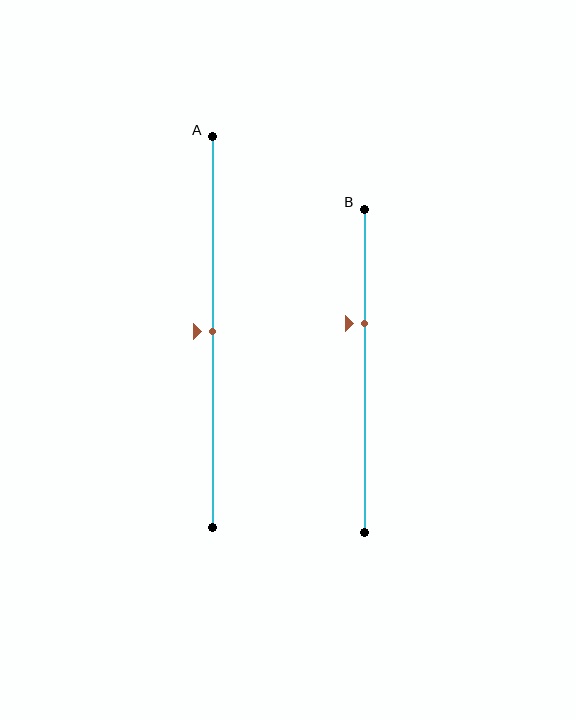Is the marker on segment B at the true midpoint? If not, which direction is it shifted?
No, the marker on segment B is shifted upward by about 15% of the segment length.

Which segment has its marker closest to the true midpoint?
Segment A has its marker closest to the true midpoint.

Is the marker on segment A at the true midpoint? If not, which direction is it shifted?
Yes, the marker on segment A is at the true midpoint.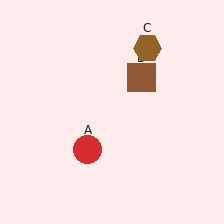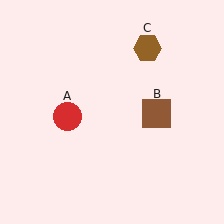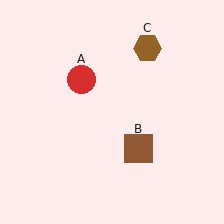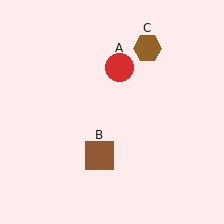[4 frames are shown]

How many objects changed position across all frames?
2 objects changed position: red circle (object A), brown square (object B).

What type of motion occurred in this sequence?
The red circle (object A), brown square (object B) rotated clockwise around the center of the scene.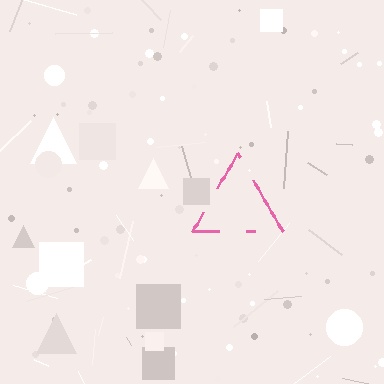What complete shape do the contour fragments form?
The contour fragments form a triangle.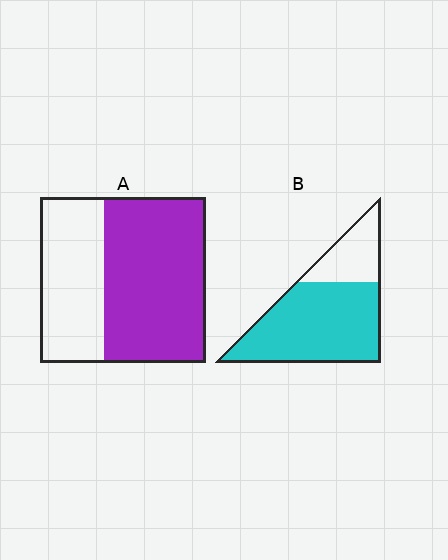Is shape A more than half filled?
Yes.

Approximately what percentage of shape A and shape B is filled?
A is approximately 60% and B is approximately 75%.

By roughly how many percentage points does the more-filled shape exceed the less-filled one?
By roughly 10 percentage points (B over A).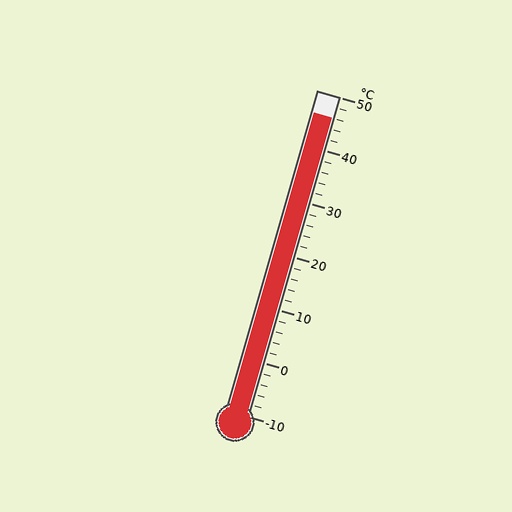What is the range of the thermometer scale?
The thermometer scale ranges from -10°C to 50°C.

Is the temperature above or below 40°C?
The temperature is above 40°C.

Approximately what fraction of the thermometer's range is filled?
The thermometer is filled to approximately 95% of its range.